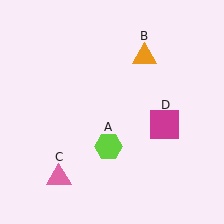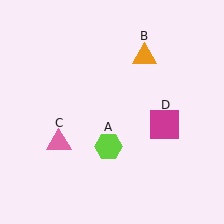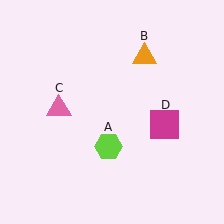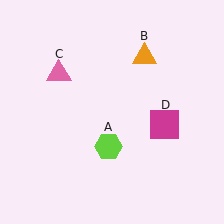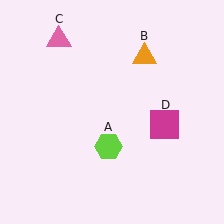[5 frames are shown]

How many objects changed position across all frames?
1 object changed position: pink triangle (object C).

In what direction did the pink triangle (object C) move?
The pink triangle (object C) moved up.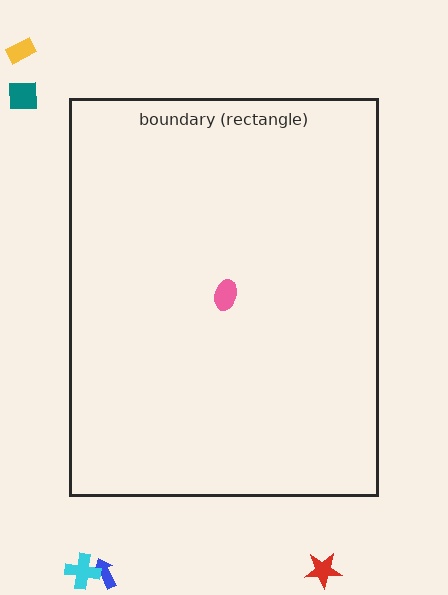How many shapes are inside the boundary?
1 inside, 5 outside.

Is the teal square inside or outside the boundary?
Outside.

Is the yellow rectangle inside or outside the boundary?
Outside.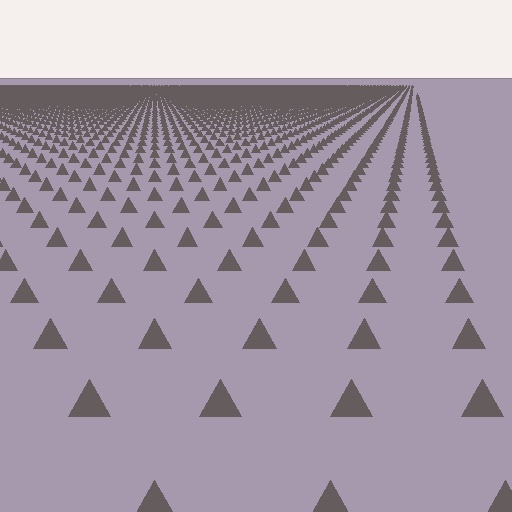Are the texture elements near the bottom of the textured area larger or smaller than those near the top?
Larger. Near the bottom, elements are closer to the viewer and appear at a bigger on-screen size.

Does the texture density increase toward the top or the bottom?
Density increases toward the top.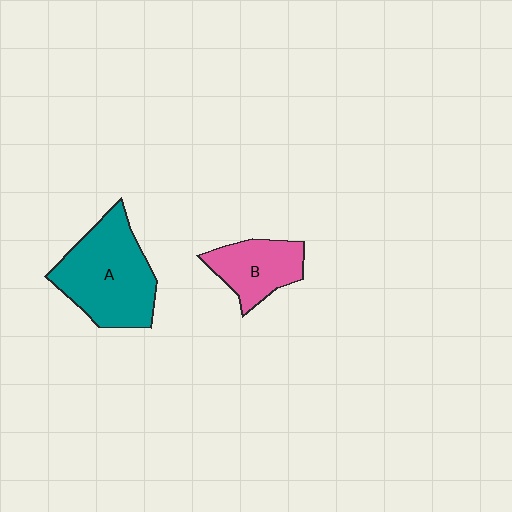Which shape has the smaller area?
Shape B (pink).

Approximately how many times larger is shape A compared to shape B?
Approximately 1.8 times.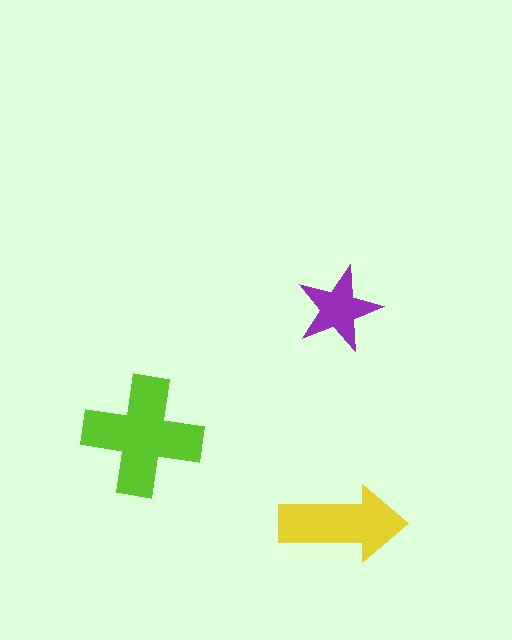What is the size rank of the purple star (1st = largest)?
3rd.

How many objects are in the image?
There are 3 objects in the image.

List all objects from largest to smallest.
The lime cross, the yellow arrow, the purple star.